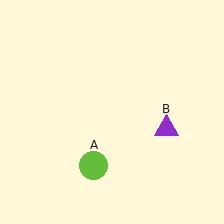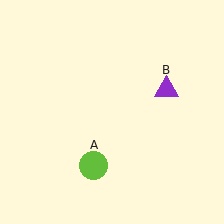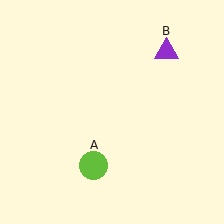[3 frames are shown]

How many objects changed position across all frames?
1 object changed position: purple triangle (object B).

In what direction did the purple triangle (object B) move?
The purple triangle (object B) moved up.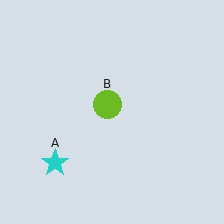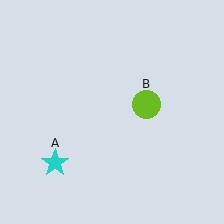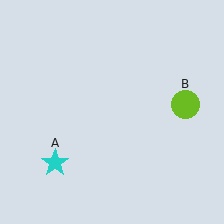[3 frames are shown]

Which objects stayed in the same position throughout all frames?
Cyan star (object A) remained stationary.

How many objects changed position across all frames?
1 object changed position: lime circle (object B).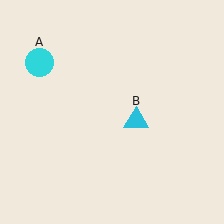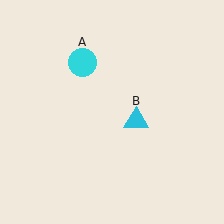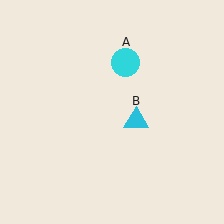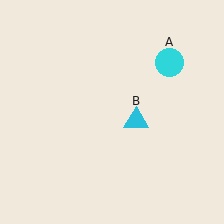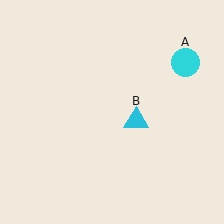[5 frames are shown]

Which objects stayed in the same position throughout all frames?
Cyan triangle (object B) remained stationary.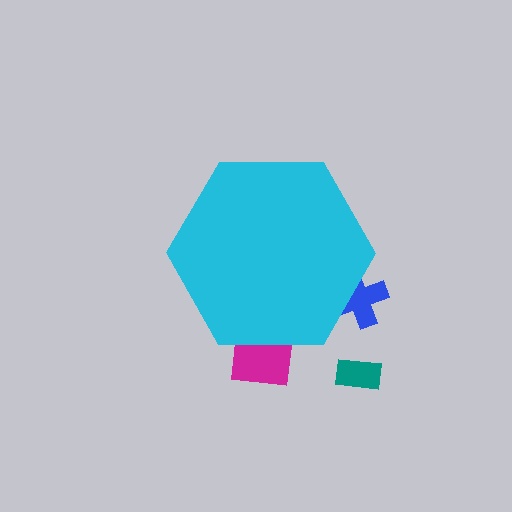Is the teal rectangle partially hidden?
No, the teal rectangle is fully visible.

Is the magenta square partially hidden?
Yes, the magenta square is partially hidden behind the cyan hexagon.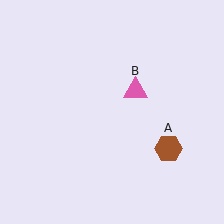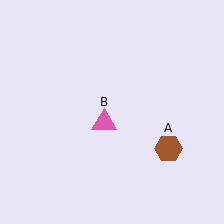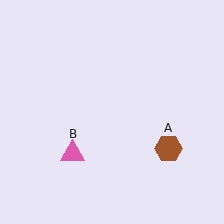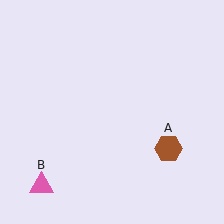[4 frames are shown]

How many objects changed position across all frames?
1 object changed position: pink triangle (object B).